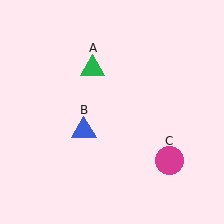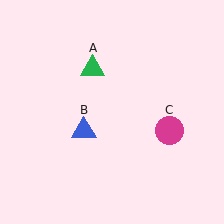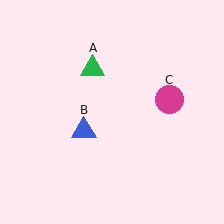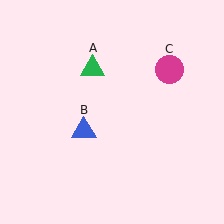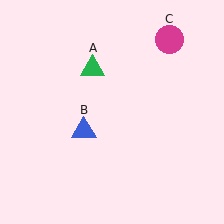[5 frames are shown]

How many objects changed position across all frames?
1 object changed position: magenta circle (object C).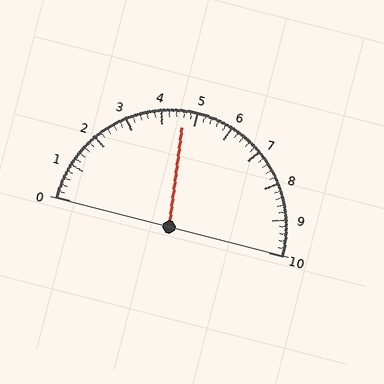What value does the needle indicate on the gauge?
The needle indicates approximately 4.6.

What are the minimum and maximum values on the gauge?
The gauge ranges from 0 to 10.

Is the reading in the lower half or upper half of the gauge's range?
The reading is in the lower half of the range (0 to 10).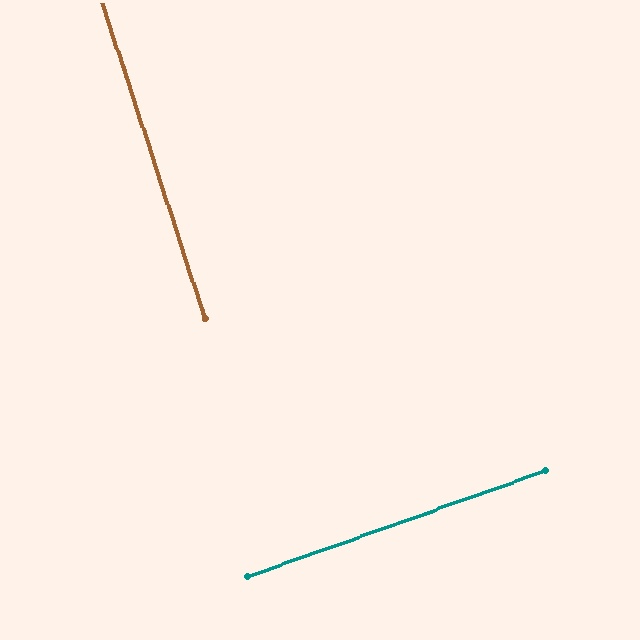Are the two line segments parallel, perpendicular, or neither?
Perpendicular — they meet at approximately 88°.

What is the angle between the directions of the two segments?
Approximately 88 degrees.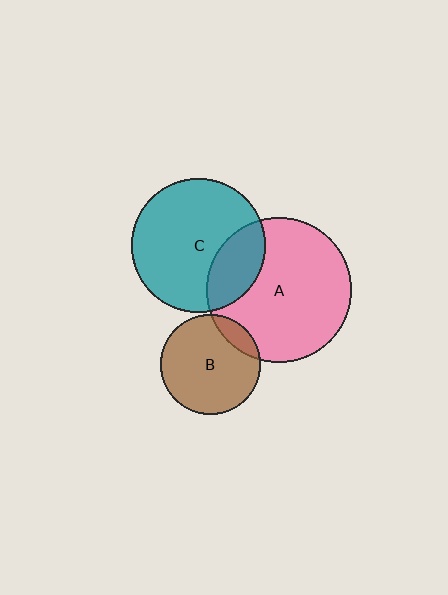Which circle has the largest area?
Circle A (pink).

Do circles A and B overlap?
Yes.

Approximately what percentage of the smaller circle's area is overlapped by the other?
Approximately 10%.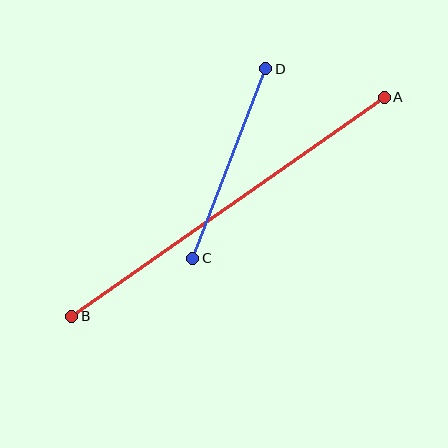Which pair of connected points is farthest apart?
Points A and B are farthest apart.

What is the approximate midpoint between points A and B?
The midpoint is at approximately (228, 207) pixels.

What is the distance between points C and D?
The distance is approximately 203 pixels.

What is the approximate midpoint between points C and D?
The midpoint is at approximately (229, 164) pixels.